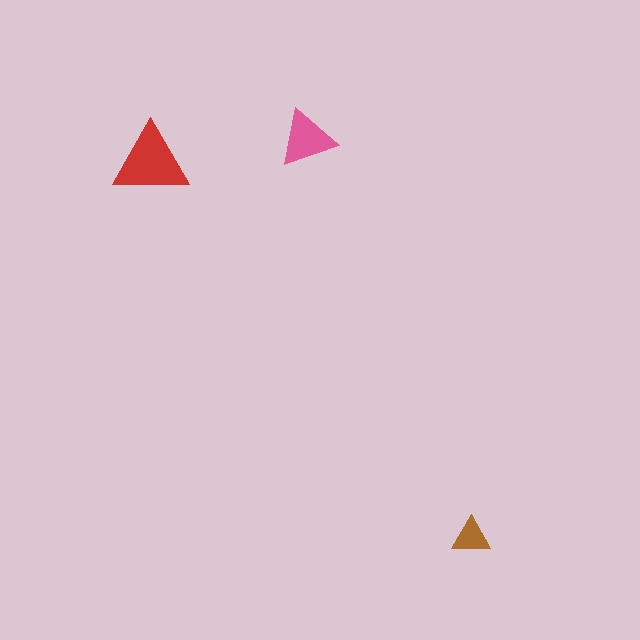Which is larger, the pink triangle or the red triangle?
The red one.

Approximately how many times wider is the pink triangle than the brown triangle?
About 1.5 times wider.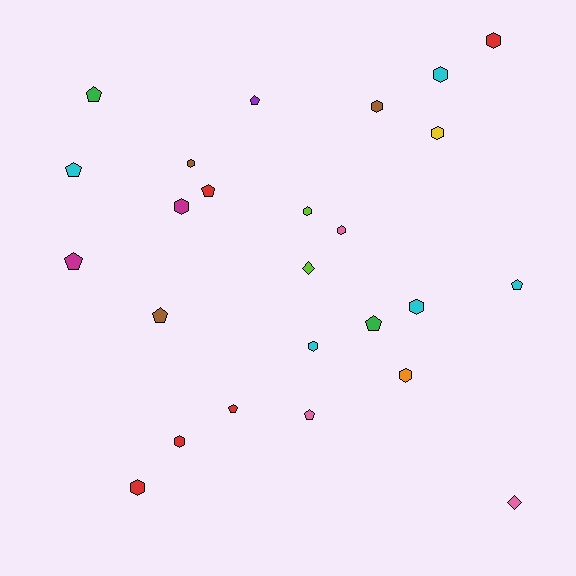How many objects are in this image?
There are 25 objects.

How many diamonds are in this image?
There are 2 diamonds.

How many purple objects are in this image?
There is 1 purple object.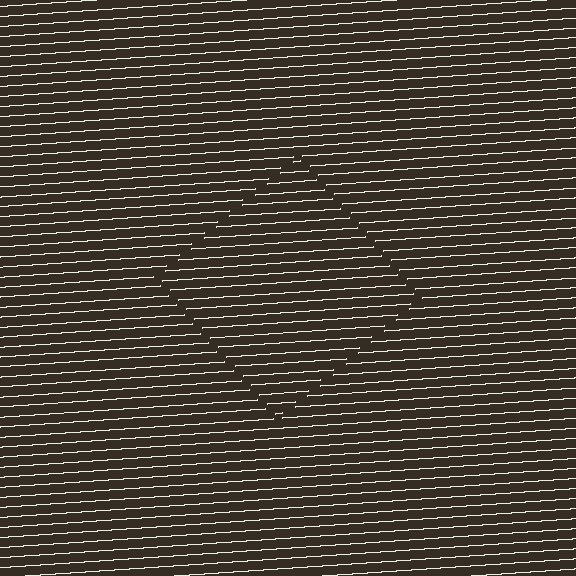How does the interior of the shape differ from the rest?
The interior of the shape contains the same grating, shifted by half a period — the contour is defined by the phase discontinuity where line-ends from the inner and outer gratings abut.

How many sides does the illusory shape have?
4 sides — the line-ends trace a square.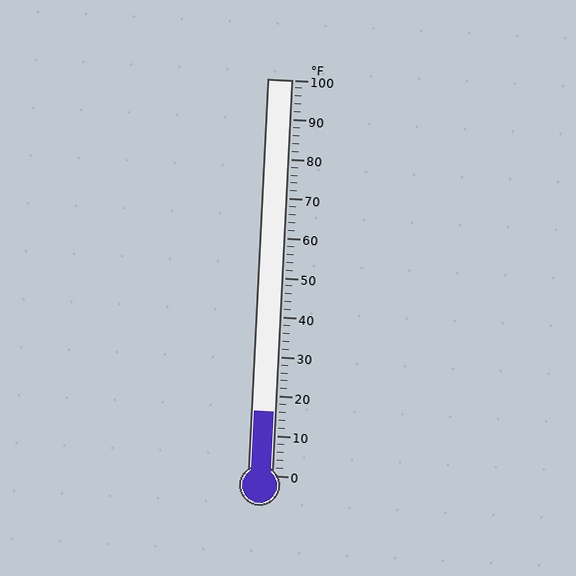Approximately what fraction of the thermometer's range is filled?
The thermometer is filled to approximately 15% of its range.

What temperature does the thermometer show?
The thermometer shows approximately 16°F.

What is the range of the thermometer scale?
The thermometer scale ranges from 0°F to 100°F.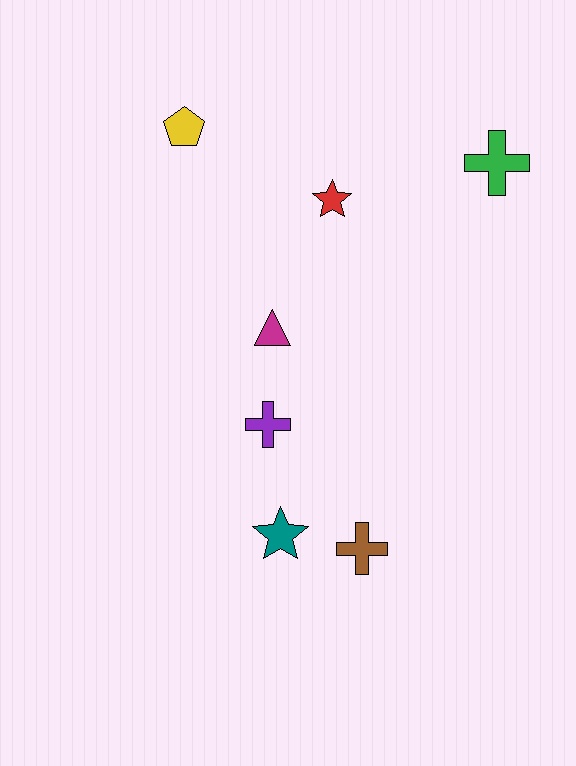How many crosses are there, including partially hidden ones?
There are 3 crosses.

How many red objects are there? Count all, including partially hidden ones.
There is 1 red object.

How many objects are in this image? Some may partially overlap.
There are 7 objects.